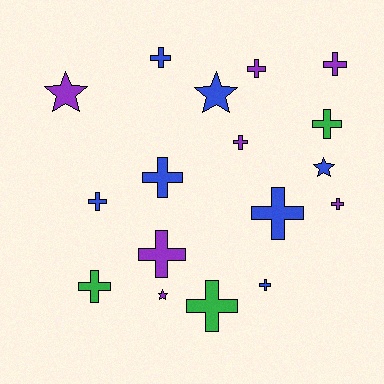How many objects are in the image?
There are 17 objects.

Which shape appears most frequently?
Cross, with 13 objects.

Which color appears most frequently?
Blue, with 7 objects.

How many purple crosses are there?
There are 5 purple crosses.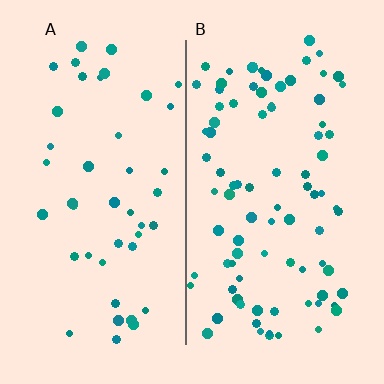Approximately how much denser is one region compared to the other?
Approximately 2.0× — region B over region A.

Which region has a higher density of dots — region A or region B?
B (the right).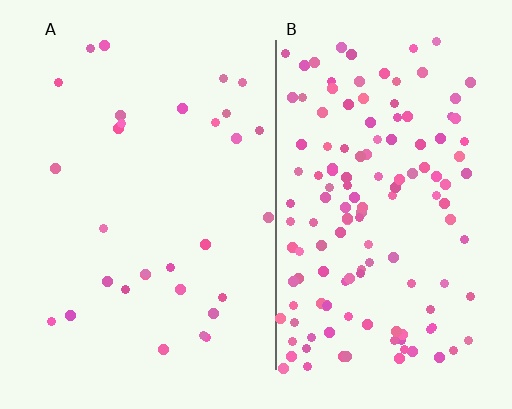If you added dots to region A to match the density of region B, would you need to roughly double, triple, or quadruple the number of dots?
Approximately quadruple.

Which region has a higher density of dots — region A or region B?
B (the right).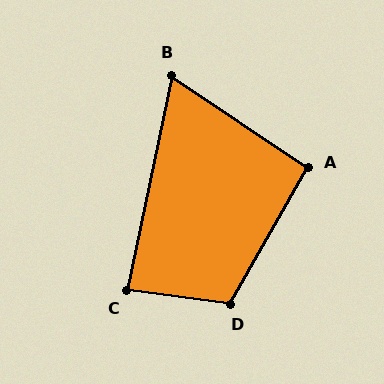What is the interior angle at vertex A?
Approximately 94 degrees (approximately right).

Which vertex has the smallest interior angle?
B, at approximately 68 degrees.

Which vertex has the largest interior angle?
D, at approximately 112 degrees.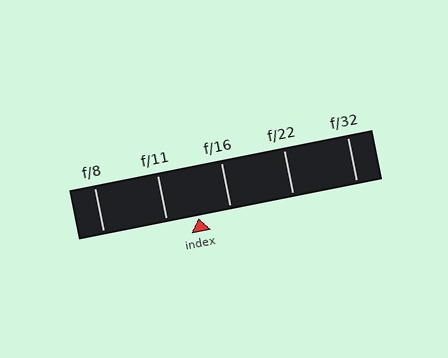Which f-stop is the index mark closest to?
The index mark is closest to f/11.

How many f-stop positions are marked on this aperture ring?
There are 5 f-stop positions marked.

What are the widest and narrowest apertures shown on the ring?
The widest aperture shown is f/8 and the narrowest is f/32.